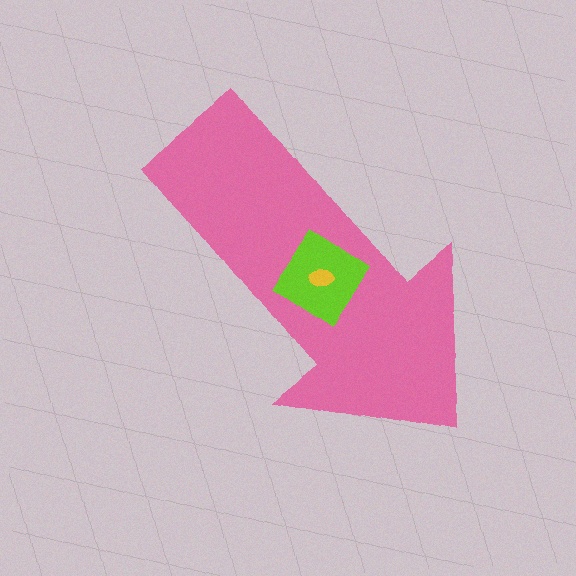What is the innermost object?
The yellow ellipse.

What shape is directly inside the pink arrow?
The lime diamond.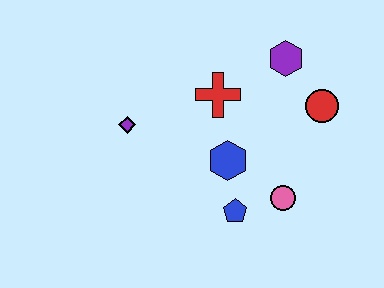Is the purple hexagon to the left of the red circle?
Yes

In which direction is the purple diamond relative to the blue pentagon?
The purple diamond is to the left of the blue pentagon.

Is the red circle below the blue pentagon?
No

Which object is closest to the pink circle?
The blue pentagon is closest to the pink circle.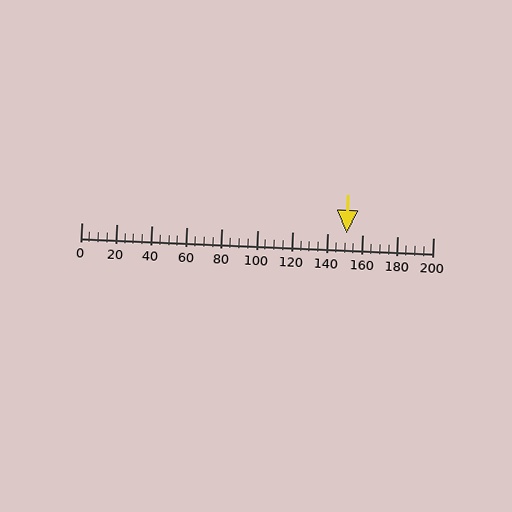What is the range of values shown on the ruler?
The ruler shows values from 0 to 200.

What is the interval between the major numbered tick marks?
The major tick marks are spaced 20 units apart.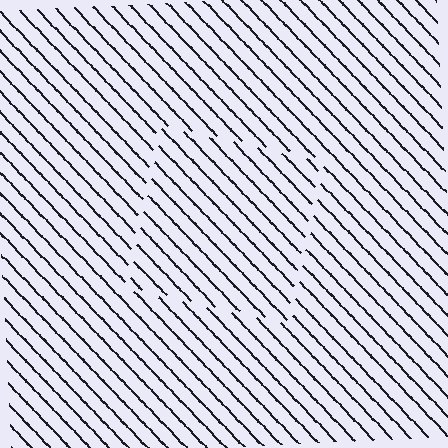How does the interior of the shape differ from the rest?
The interior of the shape contains the same grating, shifted by half a period — the contour is defined by the phase discontinuity where line-ends from the inner and outer gratings abut.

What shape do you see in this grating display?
An illusory square. The interior of the shape contains the same grating, shifted by half a period — the contour is defined by the phase discontinuity where line-ends from the inner and outer gratings abut.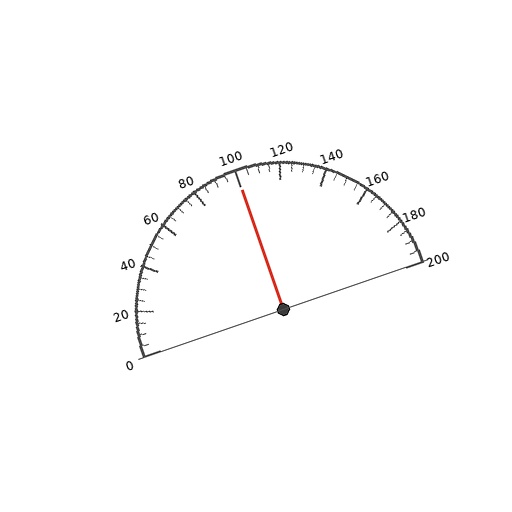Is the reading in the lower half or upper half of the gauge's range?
The reading is in the upper half of the range (0 to 200).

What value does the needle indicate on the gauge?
The needle indicates approximately 100.